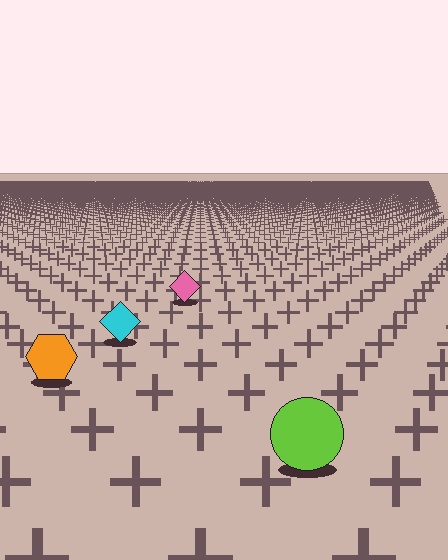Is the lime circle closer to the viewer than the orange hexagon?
Yes. The lime circle is closer — you can tell from the texture gradient: the ground texture is coarser near it.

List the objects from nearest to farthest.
From nearest to farthest: the lime circle, the orange hexagon, the cyan diamond, the pink diamond.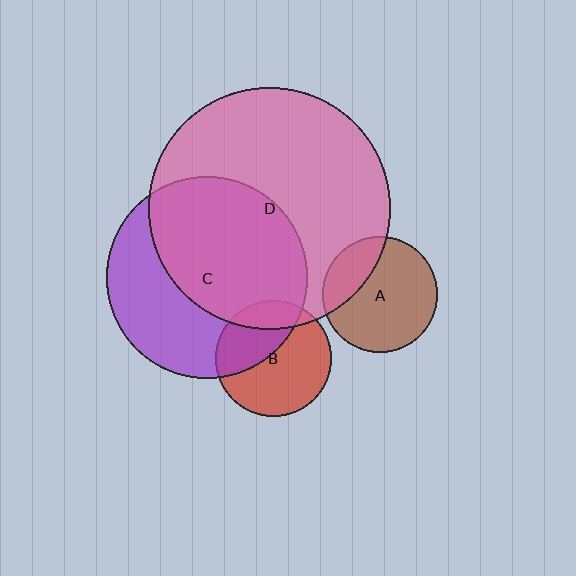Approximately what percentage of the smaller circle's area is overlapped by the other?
Approximately 40%.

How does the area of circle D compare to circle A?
Approximately 4.4 times.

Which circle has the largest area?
Circle D (pink).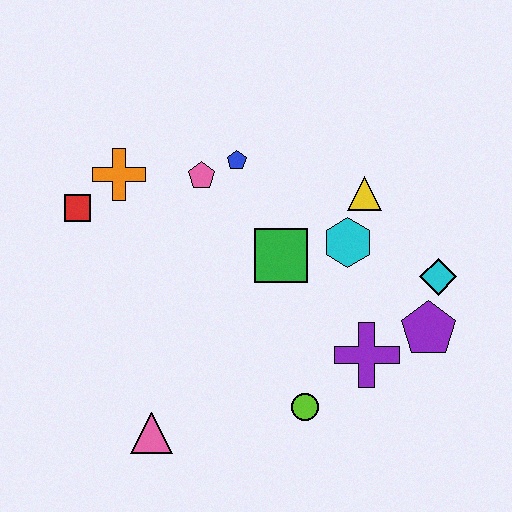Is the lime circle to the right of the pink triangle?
Yes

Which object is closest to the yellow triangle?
The cyan hexagon is closest to the yellow triangle.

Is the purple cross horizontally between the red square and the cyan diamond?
Yes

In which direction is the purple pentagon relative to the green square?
The purple pentagon is to the right of the green square.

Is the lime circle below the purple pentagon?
Yes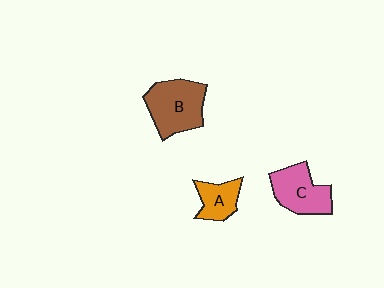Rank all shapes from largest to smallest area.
From largest to smallest: B (brown), C (pink), A (orange).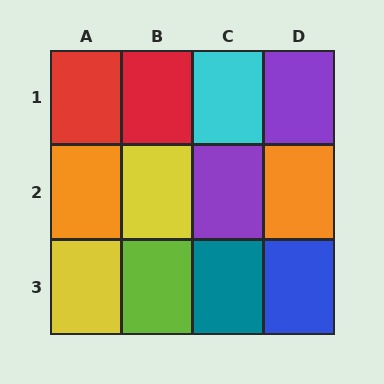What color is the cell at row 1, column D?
Purple.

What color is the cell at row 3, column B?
Lime.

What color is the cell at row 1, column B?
Red.